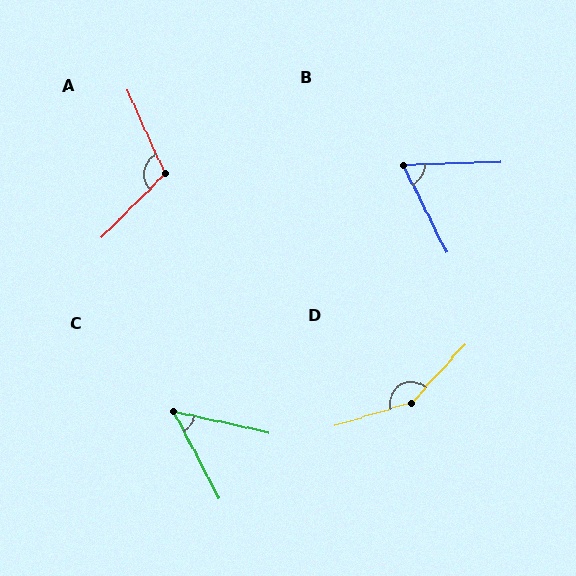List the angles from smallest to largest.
C (50°), B (66°), A (111°), D (150°).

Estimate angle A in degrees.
Approximately 111 degrees.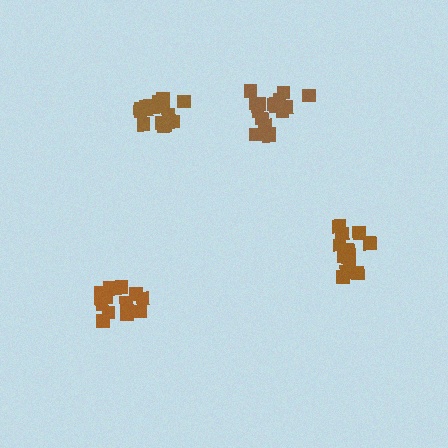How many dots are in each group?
Group 1: 16 dots, Group 2: 17 dots, Group 3: 15 dots, Group 4: 14 dots (62 total).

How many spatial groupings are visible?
There are 4 spatial groupings.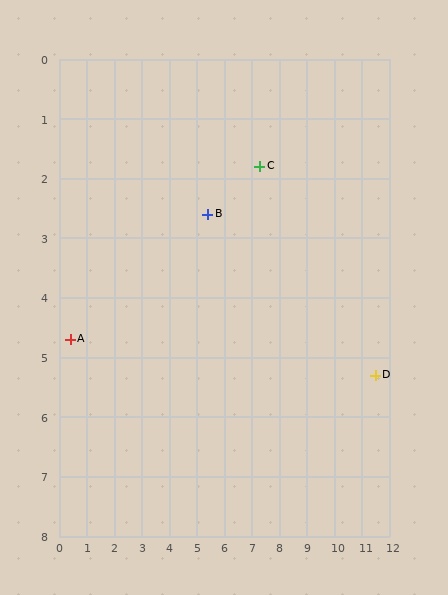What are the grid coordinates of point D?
Point D is at approximately (11.5, 5.3).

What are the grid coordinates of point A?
Point A is at approximately (0.4, 4.7).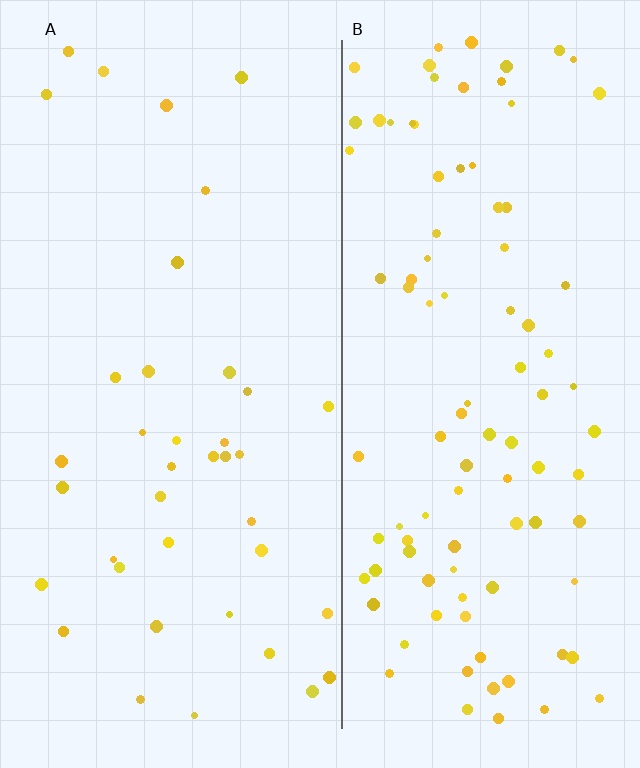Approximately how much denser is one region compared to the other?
Approximately 2.6× — region B over region A.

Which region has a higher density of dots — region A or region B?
B (the right).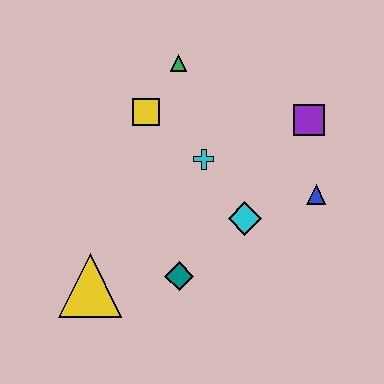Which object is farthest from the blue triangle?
The yellow triangle is farthest from the blue triangle.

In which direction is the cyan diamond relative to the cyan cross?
The cyan diamond is below the cyan cross.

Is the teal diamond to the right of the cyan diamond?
No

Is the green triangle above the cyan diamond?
Yes